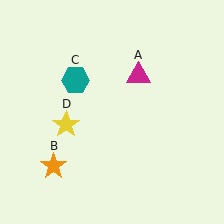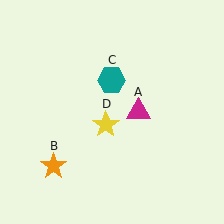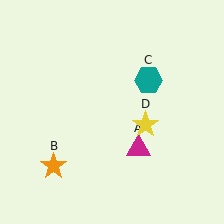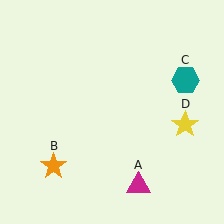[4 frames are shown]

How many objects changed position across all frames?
3 objects changed position: magenta triangle (object A), teal hexagon (object C), yellow star (object D).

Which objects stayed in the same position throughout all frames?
Orange star (object B) remained stationary.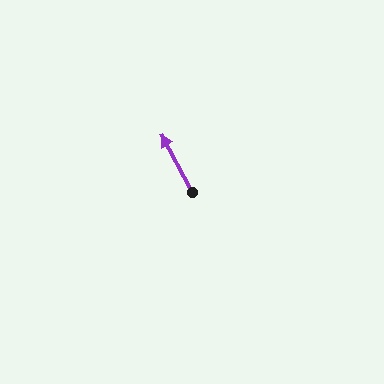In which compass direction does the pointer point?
Northwest.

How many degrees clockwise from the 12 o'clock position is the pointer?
Approximately 332 degrees.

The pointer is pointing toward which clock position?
Roughly 11 o'clock.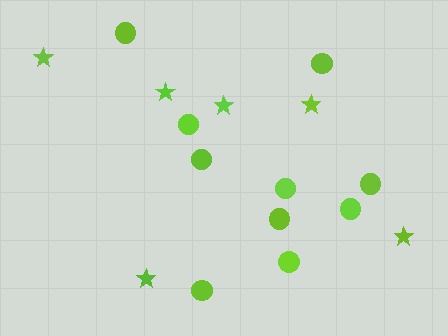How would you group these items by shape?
There are 2 groups: one group of circles (10) and one group of stars (6).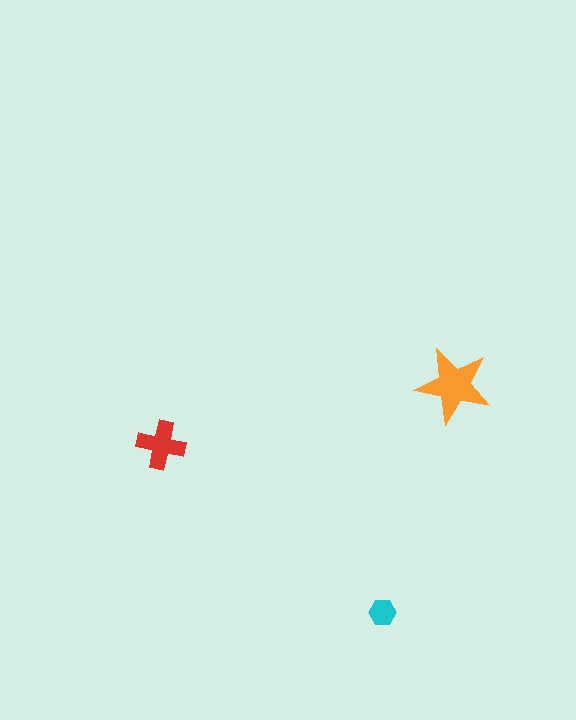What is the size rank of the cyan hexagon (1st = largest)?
3rd.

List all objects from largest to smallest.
The orange star, the red cross, the cyan hexagon.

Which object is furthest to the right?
The orange star is rightmost.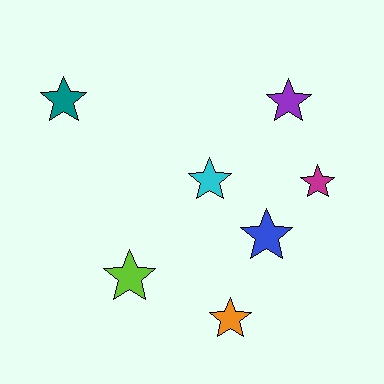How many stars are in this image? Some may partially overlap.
There are 7 stars.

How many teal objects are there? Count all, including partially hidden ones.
There is 1 teal object.